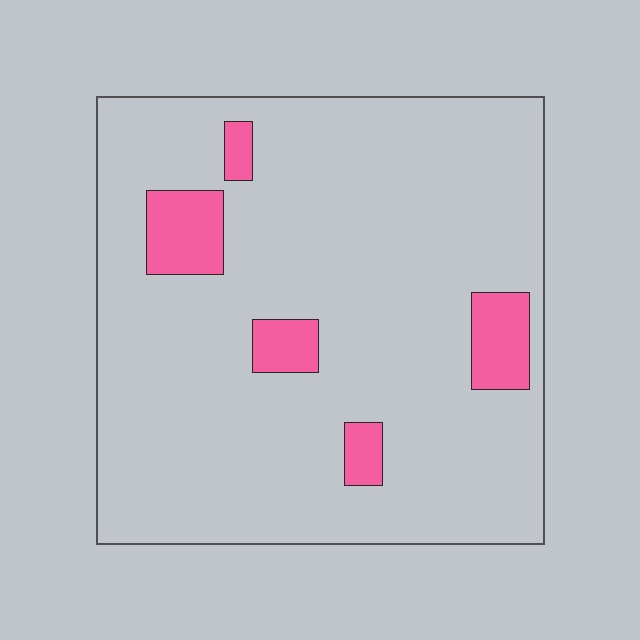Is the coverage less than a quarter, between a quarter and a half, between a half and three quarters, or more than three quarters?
Less than a quarter.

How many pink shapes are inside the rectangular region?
5.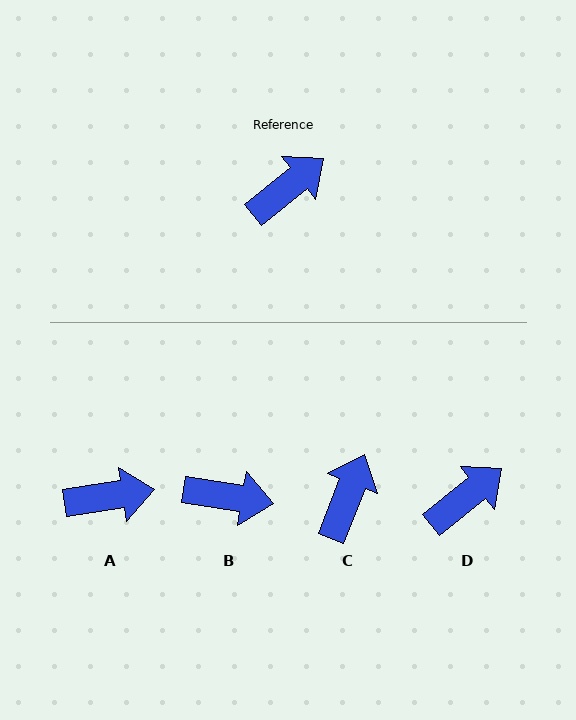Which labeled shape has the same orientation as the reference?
D.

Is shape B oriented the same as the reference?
No, it is off by about 48 degrees.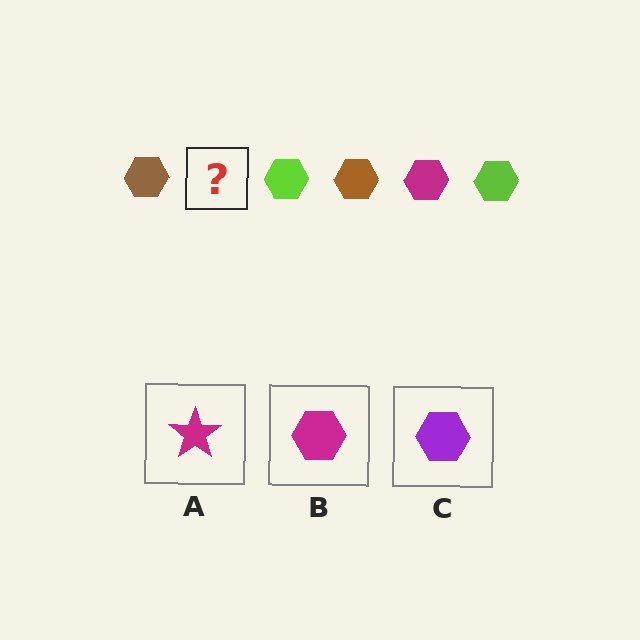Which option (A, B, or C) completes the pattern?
B.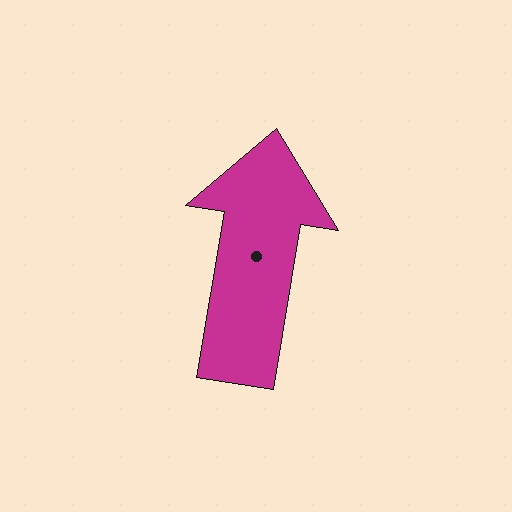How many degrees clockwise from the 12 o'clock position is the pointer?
Approximately 9 degrees.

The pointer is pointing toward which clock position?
Roughly 12 o'clock.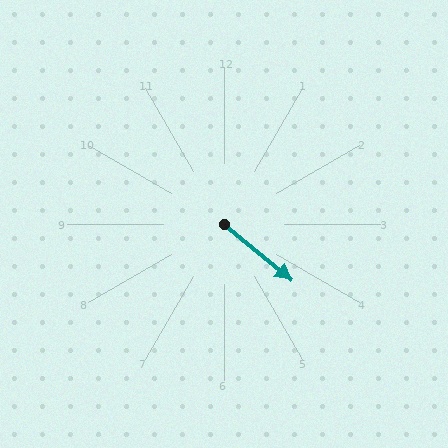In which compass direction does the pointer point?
Southeast.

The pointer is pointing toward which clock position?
Roughly 4 o'clock.